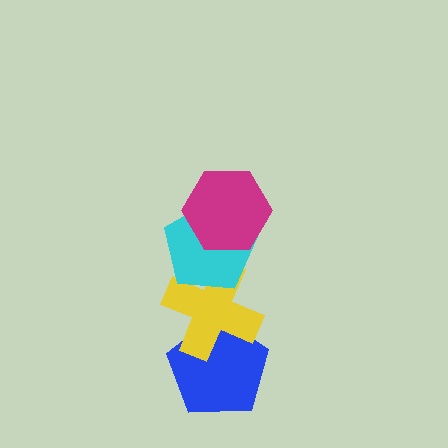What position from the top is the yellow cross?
The yellow cross is 3rd from the top.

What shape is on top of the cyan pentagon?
The magenta hexagon is on top of the cyan pentagon.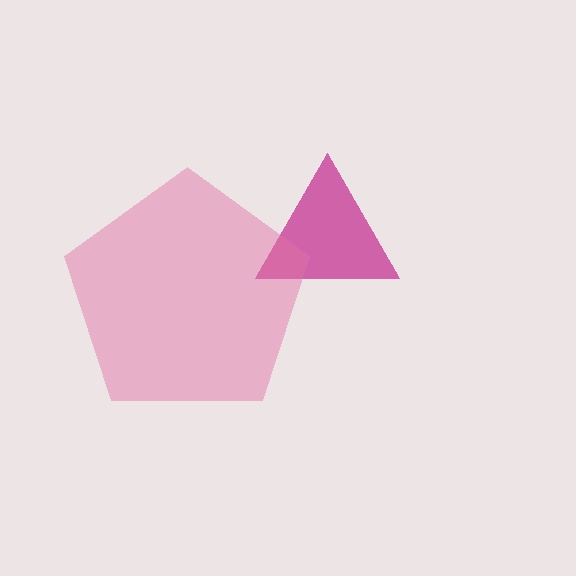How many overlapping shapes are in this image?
There are 2 overlapping shapes in the image.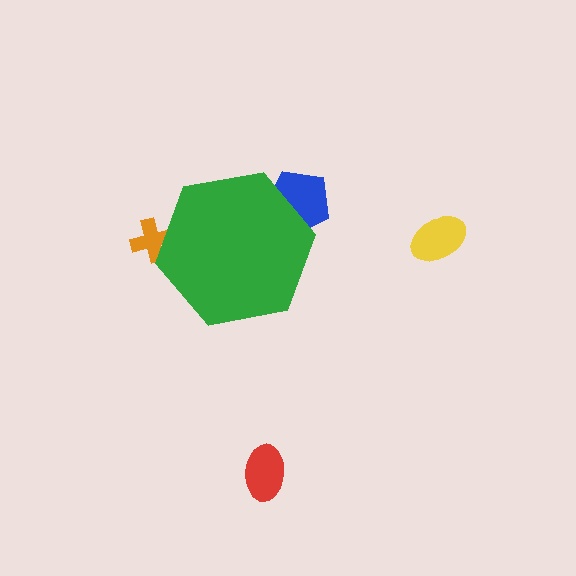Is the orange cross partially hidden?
Yes, the orange cross is partially hidden behind the green hexagon.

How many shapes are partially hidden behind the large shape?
2 shapes are partially hidden.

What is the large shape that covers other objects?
A green hexagon.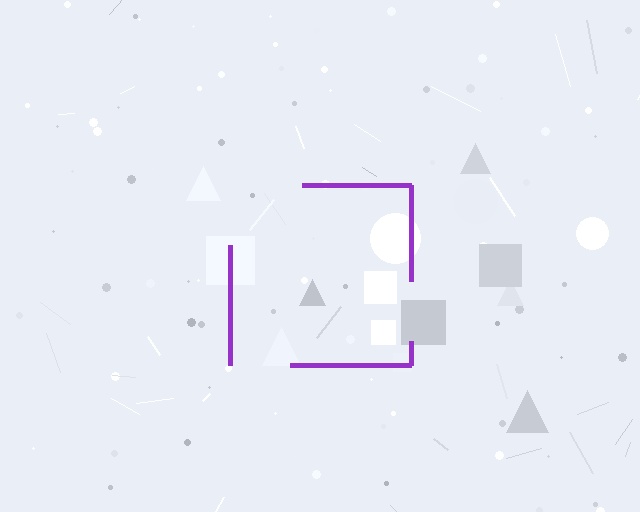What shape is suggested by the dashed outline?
The dashed outline suggests a square.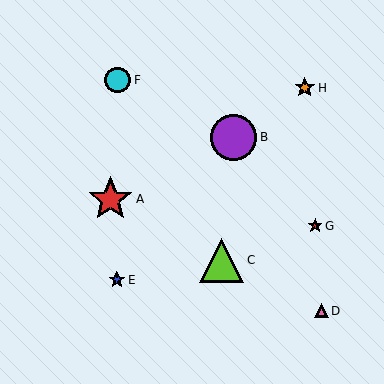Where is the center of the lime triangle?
The center of the lime triangle is at (222, 260).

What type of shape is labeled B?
Shape B is a purple circle.